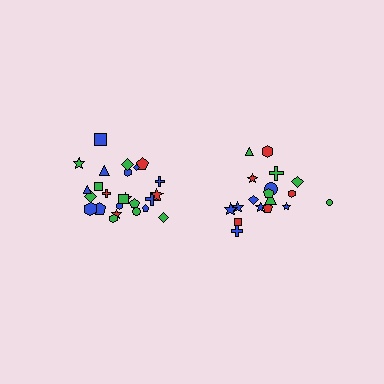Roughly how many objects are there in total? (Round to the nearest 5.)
Roughly 45 objects in total.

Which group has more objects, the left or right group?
The left group.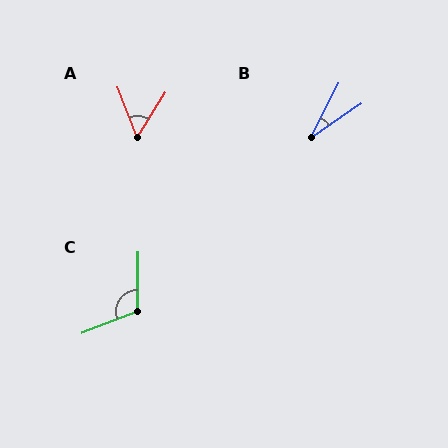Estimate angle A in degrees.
Approximately 53 degrees.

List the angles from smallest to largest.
B (28°), A (53°), C (111°).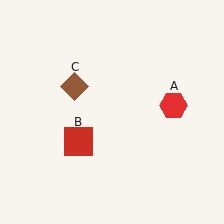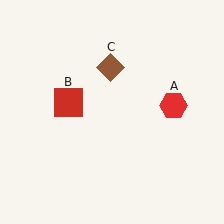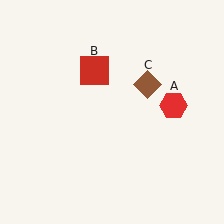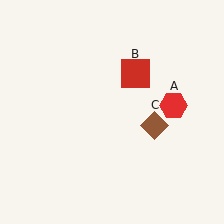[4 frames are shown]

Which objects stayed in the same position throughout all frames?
Red hexagon (object A) remained stationary.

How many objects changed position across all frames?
2 objects changed position: red square (object B), brown diamond (object C).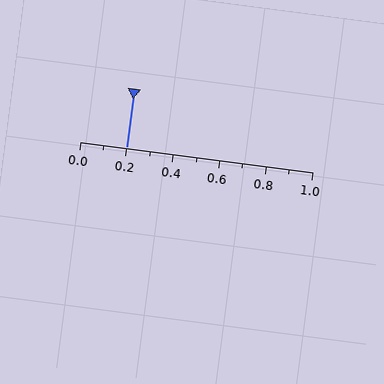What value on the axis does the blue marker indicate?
The marker indicates approximately 0.2.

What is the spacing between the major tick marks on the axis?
The major ticks are spaced 0.2 apart.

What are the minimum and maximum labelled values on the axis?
The axis runs from 0.0 to 1.0.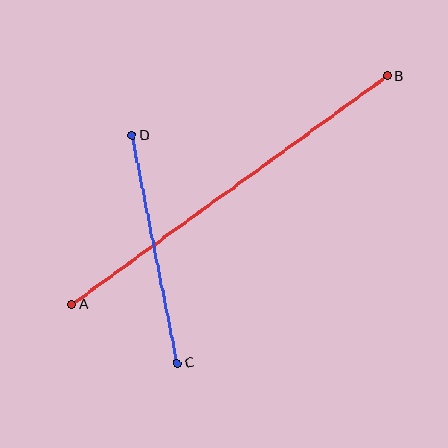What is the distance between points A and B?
The distance is approximately 390 pixels.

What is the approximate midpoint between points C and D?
The midpoint is at approximately (155, 249) pixels.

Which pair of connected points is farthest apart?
Points A and B are farthest apart.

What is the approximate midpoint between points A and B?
The midpoint is at approximately (230, 190) pixels.